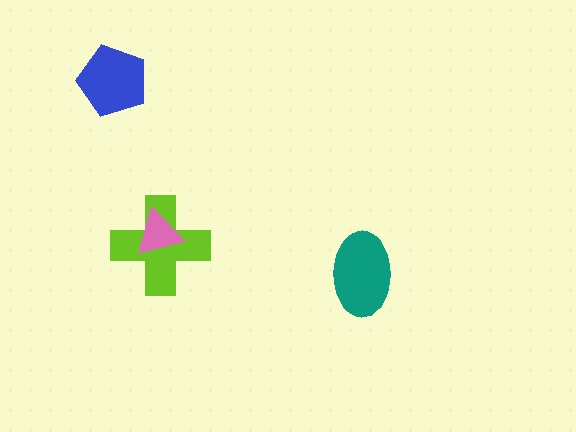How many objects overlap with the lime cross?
1 object overlaps with the lime cross.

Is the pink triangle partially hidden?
No, no other shape covers it.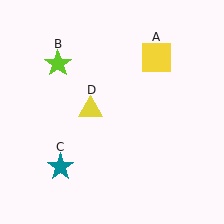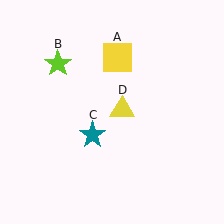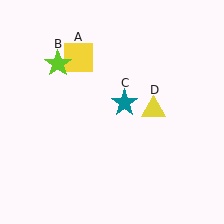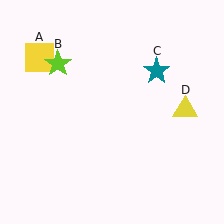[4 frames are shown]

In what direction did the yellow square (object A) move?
The yellow square (object A) moved left.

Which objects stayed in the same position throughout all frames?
Lime star (object B) remained stationary.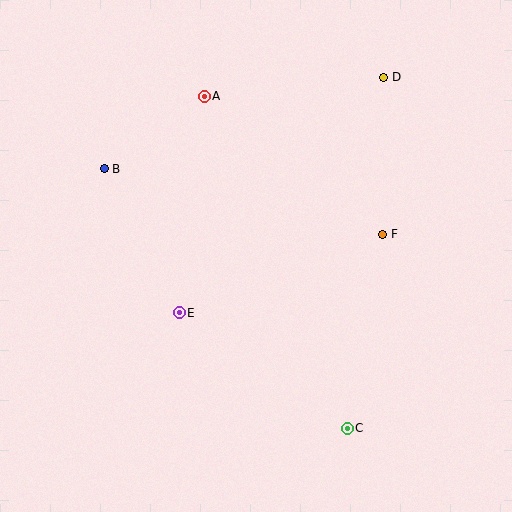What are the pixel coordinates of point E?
Point E is at (179, 313).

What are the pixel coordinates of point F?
Point F is at (383, 234).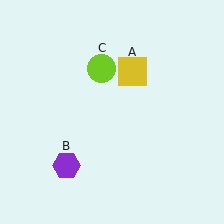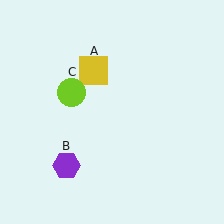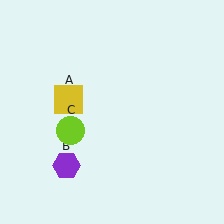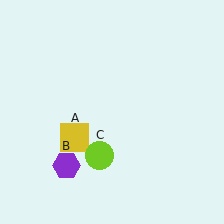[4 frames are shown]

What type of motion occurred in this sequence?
The yellow square (object A), lime circle (object C) rotated counterclockwise around the center of the scene.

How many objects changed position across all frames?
2 objects changed position: yellow square (object A), lime circle (object C).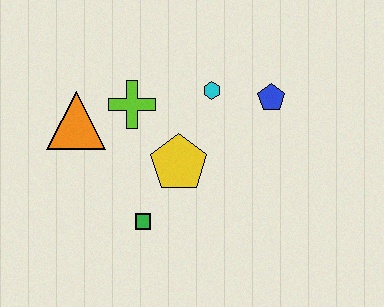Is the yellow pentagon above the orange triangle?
No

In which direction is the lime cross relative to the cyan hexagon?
The lime cross is to the left of the cyan hexagon.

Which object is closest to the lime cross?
The orange triangle is closest to the lime cross.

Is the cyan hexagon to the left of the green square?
No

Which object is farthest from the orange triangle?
The blue pentagon is farthest from the orange triangle.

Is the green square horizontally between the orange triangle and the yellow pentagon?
Yes